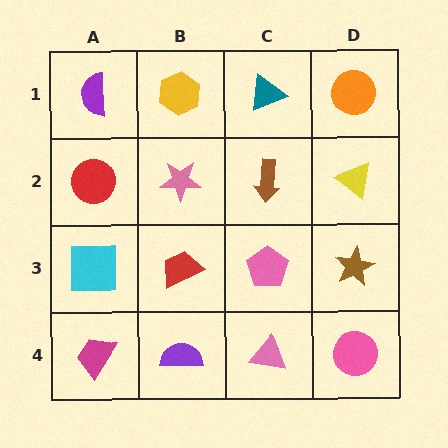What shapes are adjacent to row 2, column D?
An orange circle (row 1, column D), a brown star (row 3, column D), a brown arrow (row 2, column C).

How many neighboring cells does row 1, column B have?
3.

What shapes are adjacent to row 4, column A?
A cyan square (row 3, column A), a purple semicircle (row 4, column B).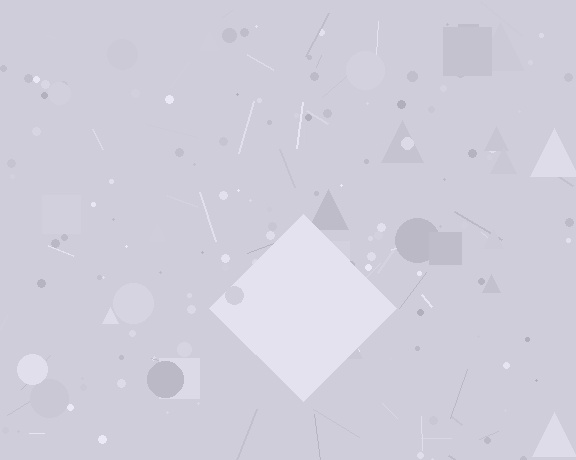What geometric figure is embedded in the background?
A diamond is embedded in the background.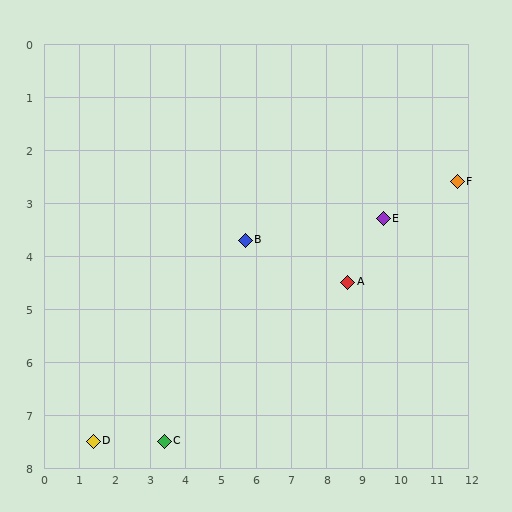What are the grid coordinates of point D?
Point D is at approximately (1.4, 7.5).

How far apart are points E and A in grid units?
Points E and A are about 1.6 grid units apart.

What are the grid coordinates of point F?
Point F is at approximately (11.7, 2.6).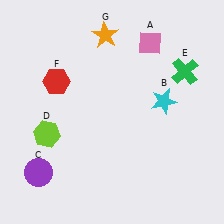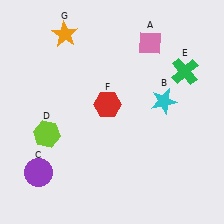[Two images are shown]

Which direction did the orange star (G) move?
The orange star (G) moved left.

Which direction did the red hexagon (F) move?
The red hexagon (F) moved right.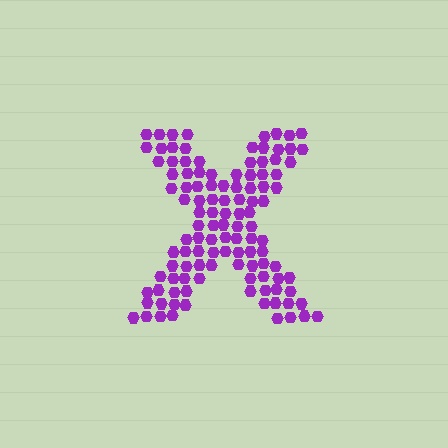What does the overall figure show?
The overall figure shows the letter X.